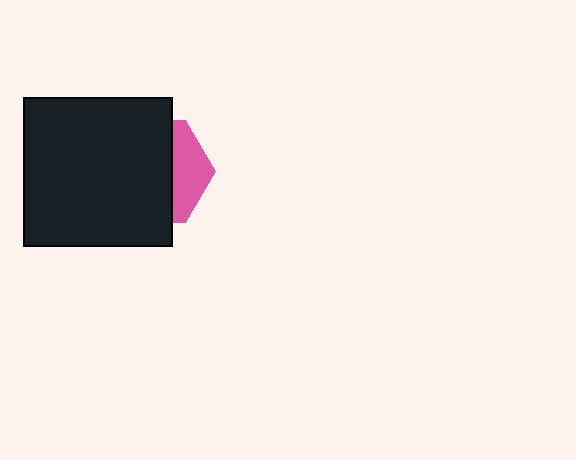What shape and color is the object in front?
The object in front is a black square.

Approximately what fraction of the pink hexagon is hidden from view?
Roughly 69% of the pink hexagon is hidden behind the black square.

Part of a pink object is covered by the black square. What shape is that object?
It is a hexagon.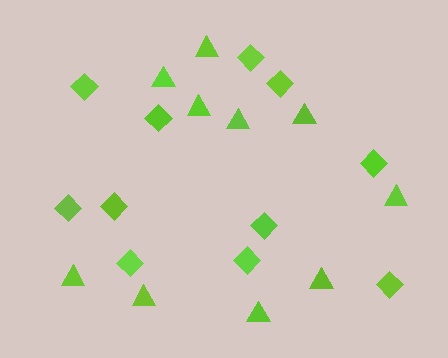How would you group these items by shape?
There are 2 groups: one group of triangles (10) and one group of diamonds (11).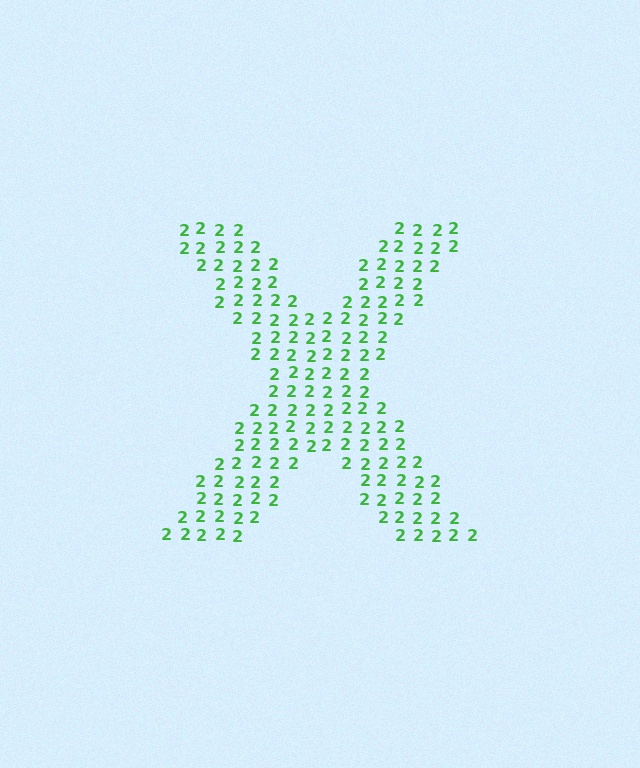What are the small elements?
The small elements are digit 2's.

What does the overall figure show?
The overall figure shows the letter X.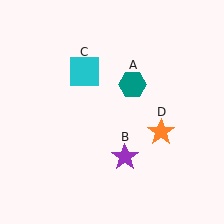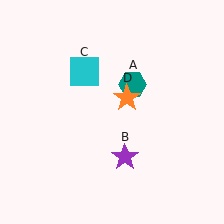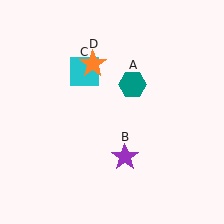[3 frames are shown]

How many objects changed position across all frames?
1 object changed position: orange star (object D).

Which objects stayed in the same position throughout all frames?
Teal hexagon (object A) and purple star (object B) and cyan square (object C) remained stationary.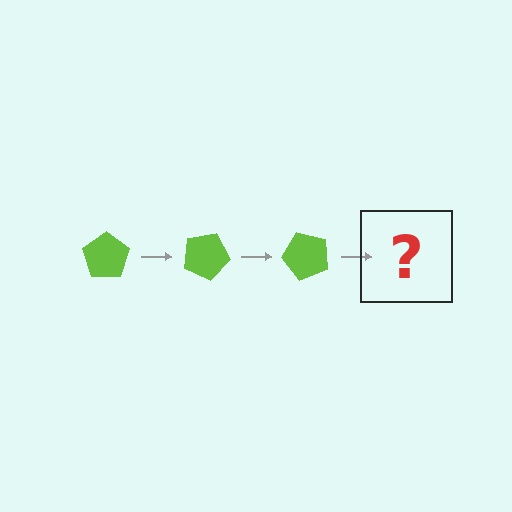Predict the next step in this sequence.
The next step is a lime pentagon rotated 75 degrees.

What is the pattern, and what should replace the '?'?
The pattern is that the pentagon rotates 25 degrees each step. The '?' should be a lime pentagon rotated 75 degrees.